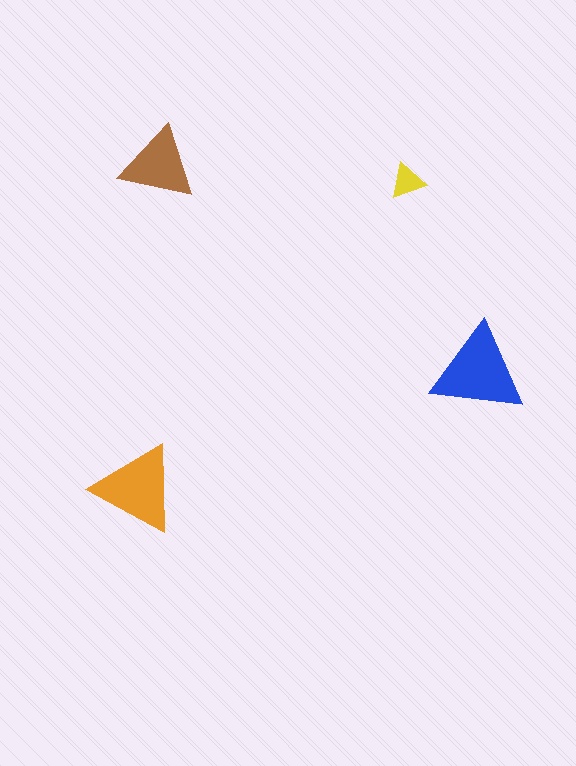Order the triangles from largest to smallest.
the blue one, the orange one, the brown one, the yellow one.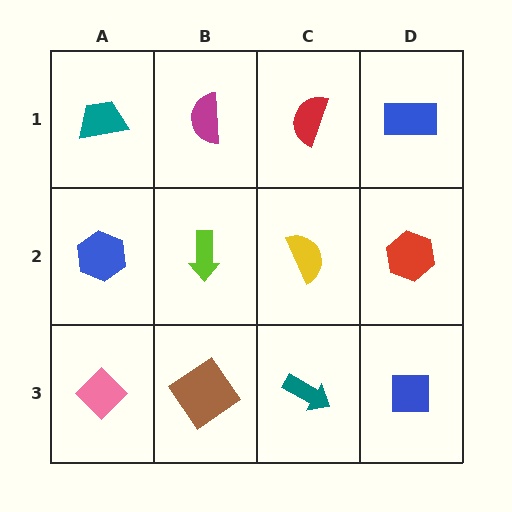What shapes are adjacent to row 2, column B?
A magenta semicircle (row 1, column B), a brown diamond (row 3, column B), a blue hexagon (row 2, column A), a yellow semicircle (row 2, column C).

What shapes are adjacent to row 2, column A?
A teal trapezoid (row 1, column A), a pink diamond (row 3, column A), a lime arrow (row 2, column B).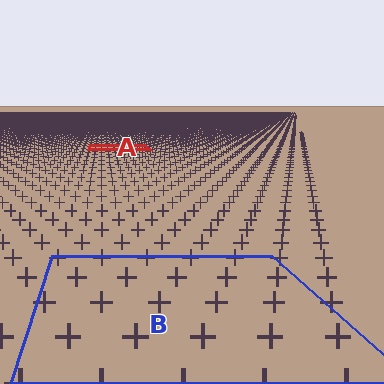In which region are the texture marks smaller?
The texture marks are smaller in region A, because it is farther away.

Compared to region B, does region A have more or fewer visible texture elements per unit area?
Region A has more texture elements per unit area — they are packed more densely because it is farther away.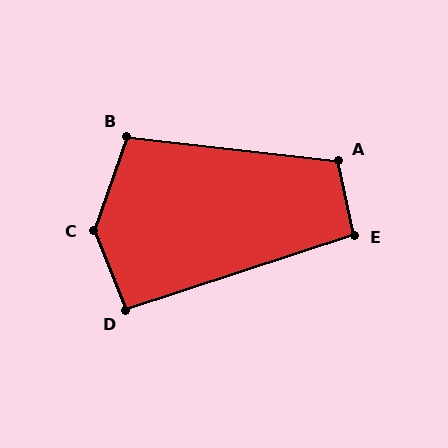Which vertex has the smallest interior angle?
D, at approximately 94 degrees.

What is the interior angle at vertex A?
Approximately 108 degrees (obtuse).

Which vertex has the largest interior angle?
C, at approximately 138 degrees.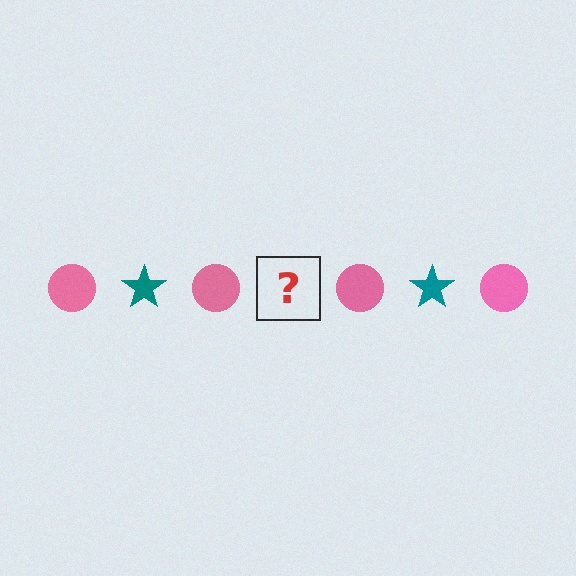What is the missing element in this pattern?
The missing element is a teal star.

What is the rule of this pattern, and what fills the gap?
The rule is that the pattern alternates between pink circle and teal star. The gap should be filled with a teal star.